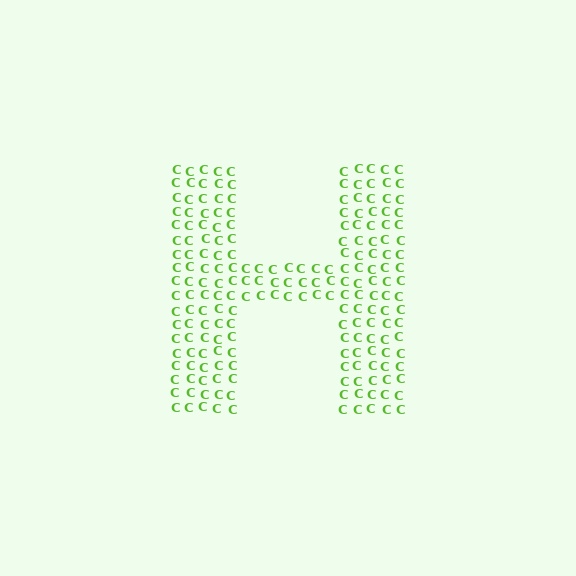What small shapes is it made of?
It is made of small letter C's.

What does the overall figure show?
The overall figure shows the letter H.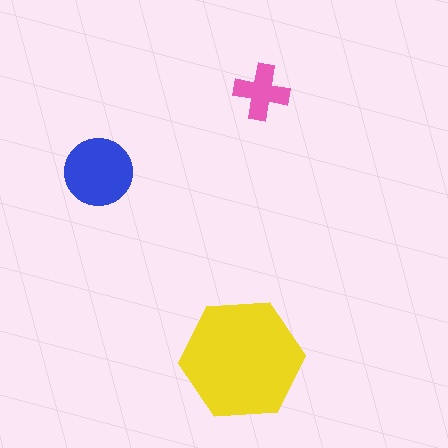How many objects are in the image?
There are 3 objects in the image.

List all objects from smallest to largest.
The pink cross, the blue circle, the yellow hexagon.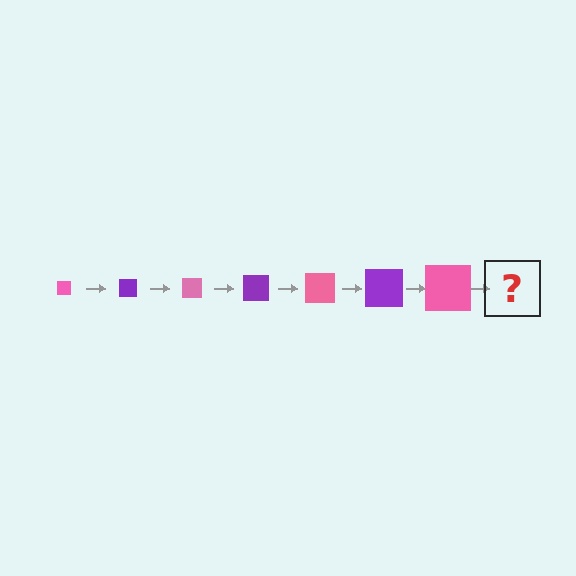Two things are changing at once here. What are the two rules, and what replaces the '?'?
The two rules are that the square grows larger each step and the color cycles through pink and purple. The '?' should be a purple square, larger than the previous one.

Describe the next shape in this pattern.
It should be a purple square, larger than the previous one.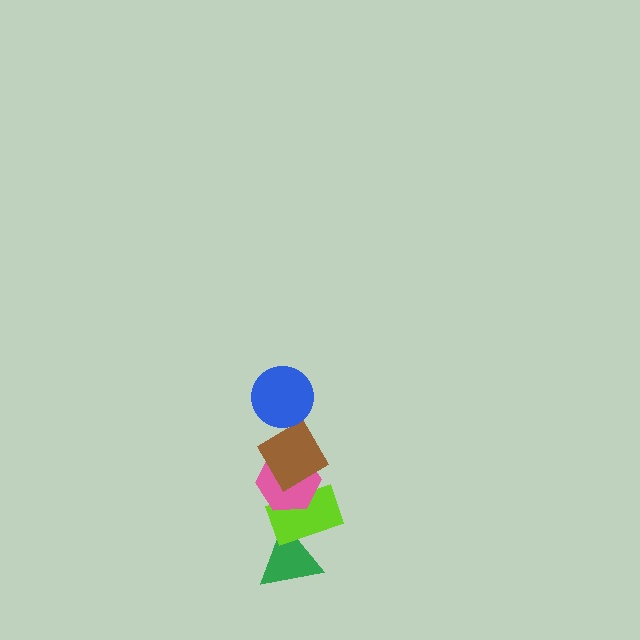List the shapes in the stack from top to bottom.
From top to bottom: the blue circle, the brown diamond, the pink hexagon, the lime rectangle, the green triangle.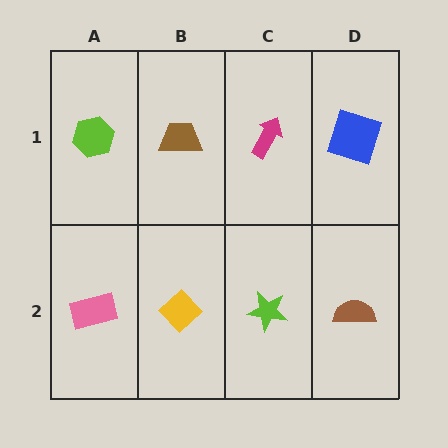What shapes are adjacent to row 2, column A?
A lime hexagon (row 1, column A), a yellow diamond (row 2, column B).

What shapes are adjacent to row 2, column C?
A magenta arrow (row 1, column C), a yellow diamond (row 2, column B), a brown semicircle (row 2, column D).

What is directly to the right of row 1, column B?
A magenta arrow.